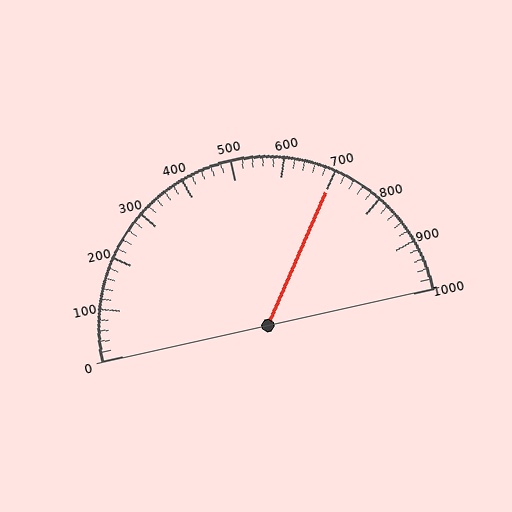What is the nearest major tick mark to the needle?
The nearest major tick mark is 700.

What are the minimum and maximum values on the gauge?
The gauge ranges from 0 to 1000.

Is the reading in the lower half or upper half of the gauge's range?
The reading is in the upper half of the range (0 to 1000).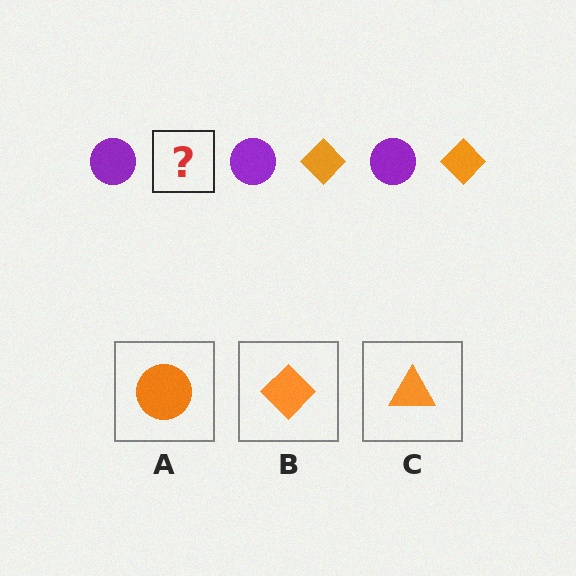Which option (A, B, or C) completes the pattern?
B.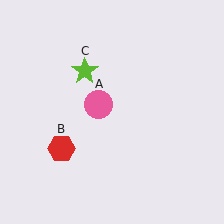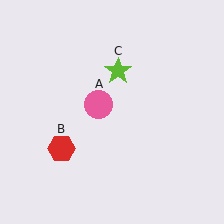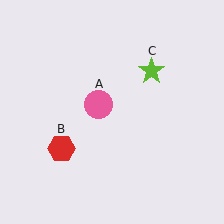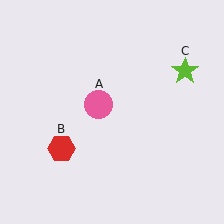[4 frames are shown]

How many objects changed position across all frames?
1 object changed position: lime star (object C).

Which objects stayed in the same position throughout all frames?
Pink circle (object A) and red hexagon (object B) remained stationary.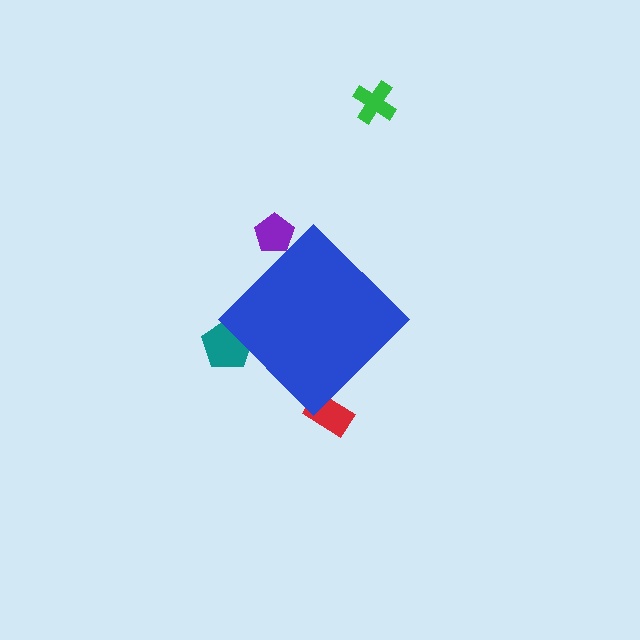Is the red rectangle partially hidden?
Yes, the red rectangle is partially hidden behind the blue diamond.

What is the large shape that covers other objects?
A blue diamond.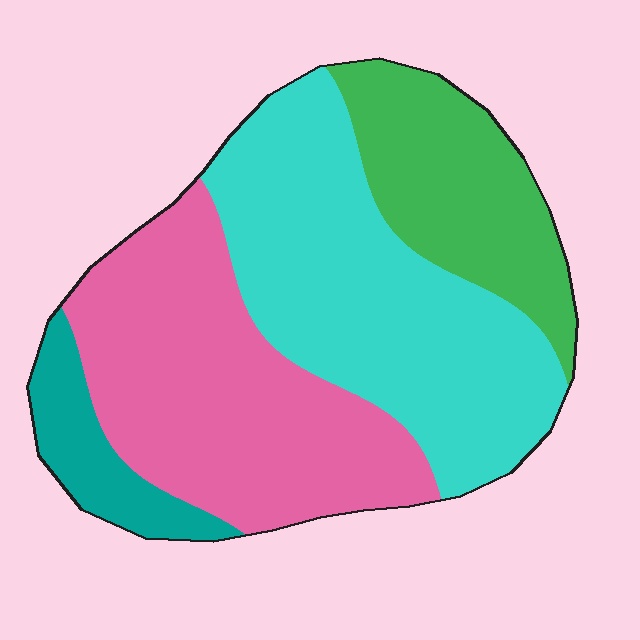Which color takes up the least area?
Teal, at roughly 10%.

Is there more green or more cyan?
Cyan.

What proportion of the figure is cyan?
Cyan covers roughly 40% of the figure.